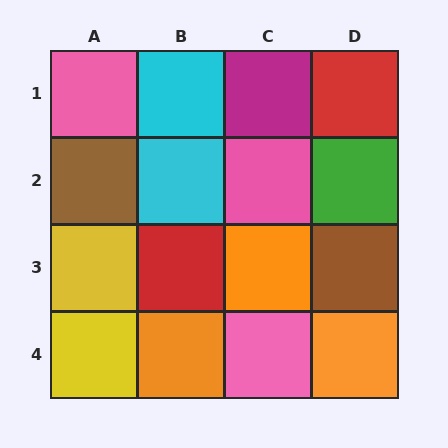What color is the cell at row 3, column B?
Red.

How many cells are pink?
3 cells are pink.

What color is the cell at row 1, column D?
Red.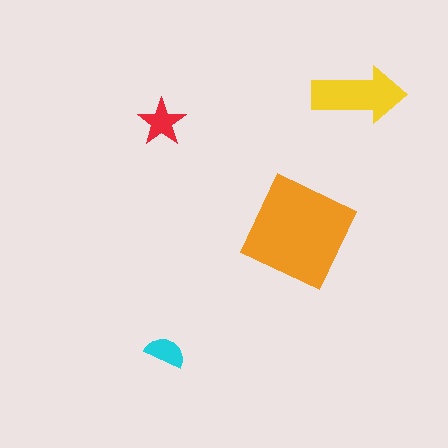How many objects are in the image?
There are 4 objects in the image.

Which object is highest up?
The yellow arrow is topmost.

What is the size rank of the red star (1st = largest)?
3rd.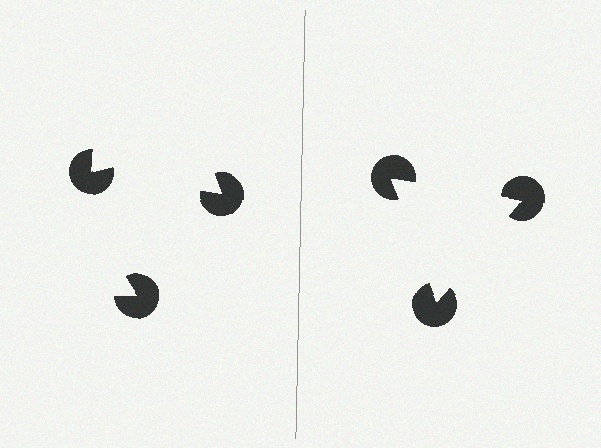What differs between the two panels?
The pac-man discs are positioned identically on both sides; only the wedge orientations differ. On the right they align to a triangle; on the left they are misaligned.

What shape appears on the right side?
An illusory triangle.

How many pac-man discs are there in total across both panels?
6 — 3 on each side.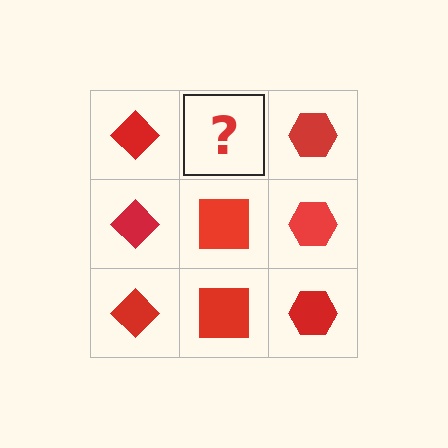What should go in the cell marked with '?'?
The missing cell should contain a red square.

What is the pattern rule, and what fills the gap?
The rule is that each column has a consistent shape. The gap should be filled with a red square.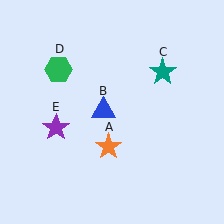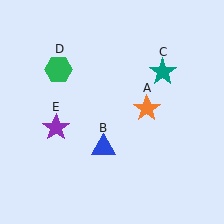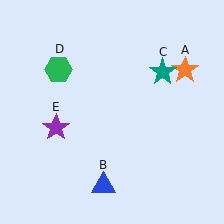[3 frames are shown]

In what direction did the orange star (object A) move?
The orange star (object A) moved up and to the right.